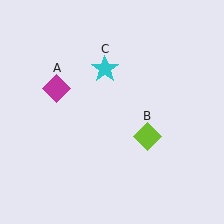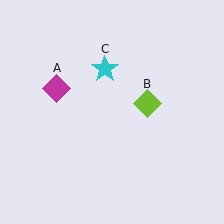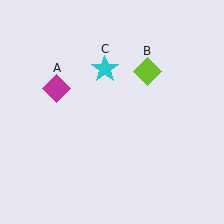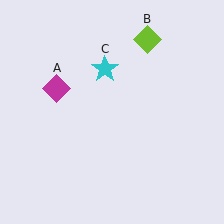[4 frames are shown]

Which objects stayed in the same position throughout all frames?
Magenta diamond (object A) and cyan star (object C) remained stationary.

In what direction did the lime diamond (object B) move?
The lime diamond (object B) moved up.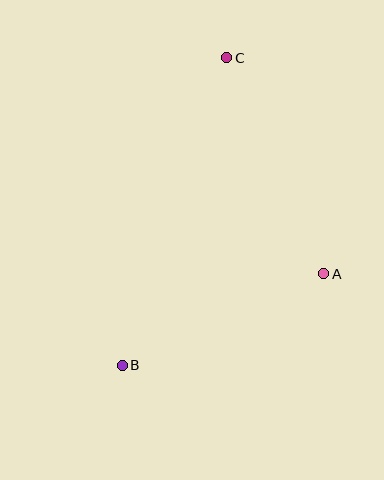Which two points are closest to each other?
Points A and B are closest to each other.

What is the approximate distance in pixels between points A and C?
The distance between A and C is approximately 237 pixels.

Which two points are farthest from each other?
Points B and C are farthest from each other.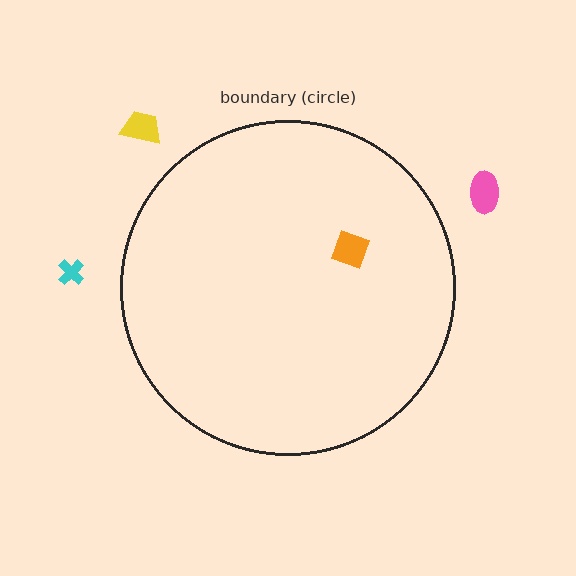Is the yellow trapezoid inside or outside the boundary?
Outside.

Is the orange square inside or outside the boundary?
Inside.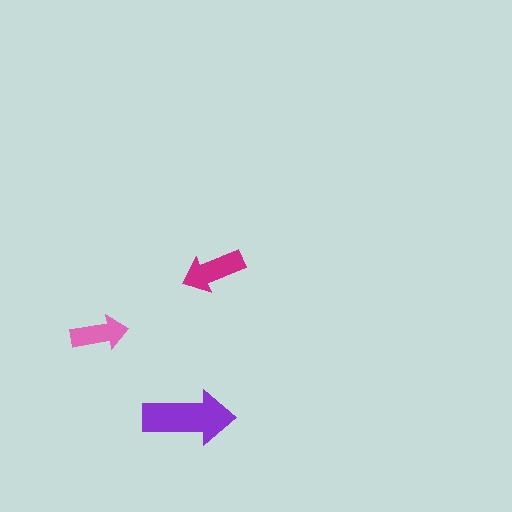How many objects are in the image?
There are 3 objects in the image.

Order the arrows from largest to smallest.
the purple one, the magenta one, the pink one.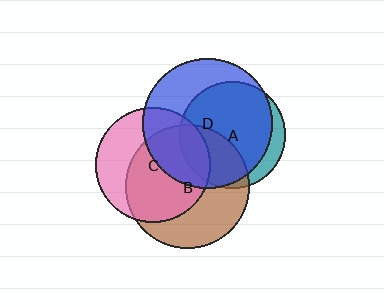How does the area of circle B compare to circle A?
Approximately 1.4 times.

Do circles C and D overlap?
Yes.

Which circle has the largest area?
Circle D (blue).